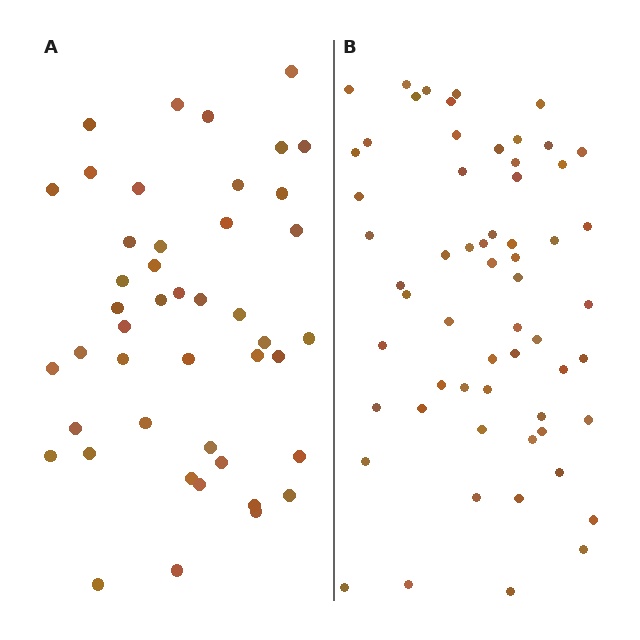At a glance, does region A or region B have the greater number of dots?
Region B (the right region) has more dots.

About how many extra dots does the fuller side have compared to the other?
Region B has approximately 15 more dots than region A.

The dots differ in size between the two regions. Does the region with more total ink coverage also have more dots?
No. Region A has more total ink coverage because its dots are larger, but region B actually contains more individual dots. Total area can be misleading — the number of items is what matters here.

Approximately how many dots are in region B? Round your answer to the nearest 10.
About 60 dots.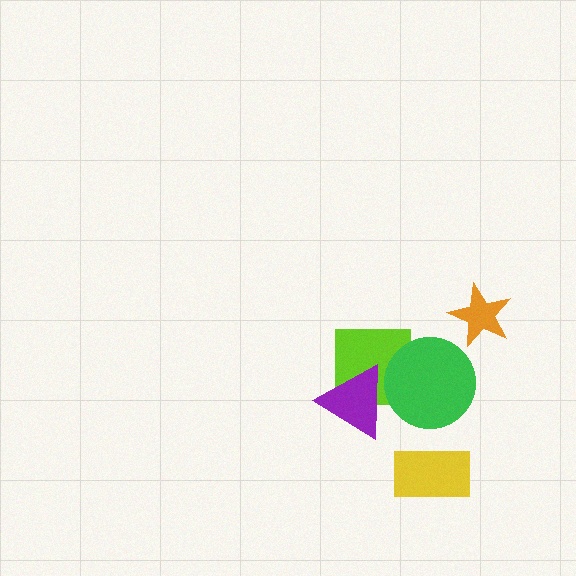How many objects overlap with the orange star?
0 objects overlap with the orange star.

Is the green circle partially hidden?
Yes, it is partially covered by another shape.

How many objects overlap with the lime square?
2 objects overlap with the lime square.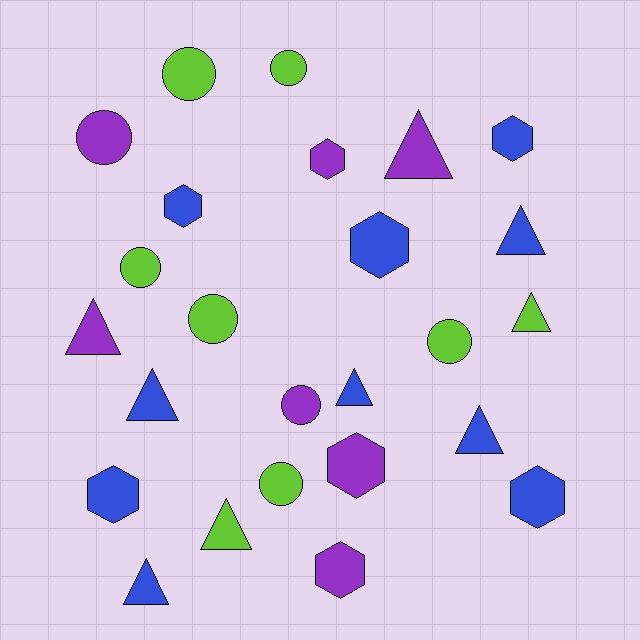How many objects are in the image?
There are 25 objects.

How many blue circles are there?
There are no blue circles.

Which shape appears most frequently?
Triangle, with 9 objects.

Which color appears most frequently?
Blue, with 10 objects.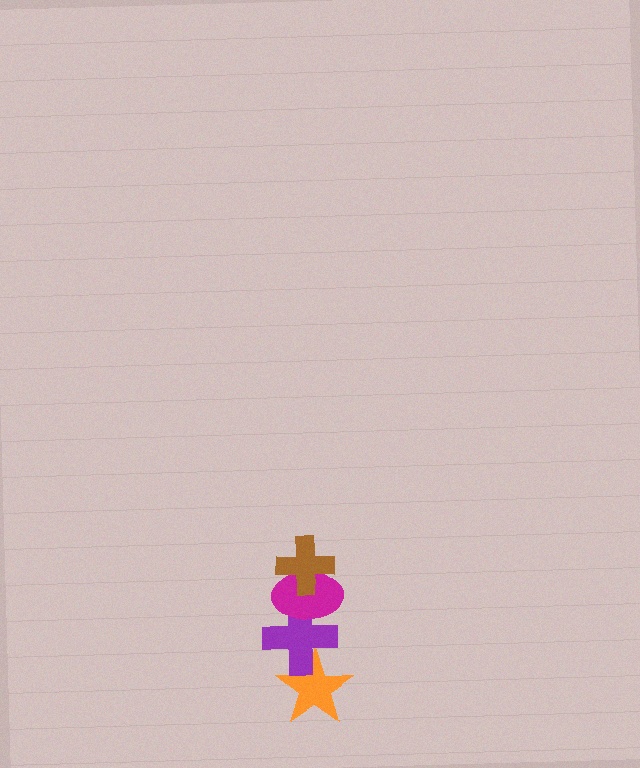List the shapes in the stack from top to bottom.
From top to bottom: the brown cross, the magenta ellipse, the purple cross, the orange star.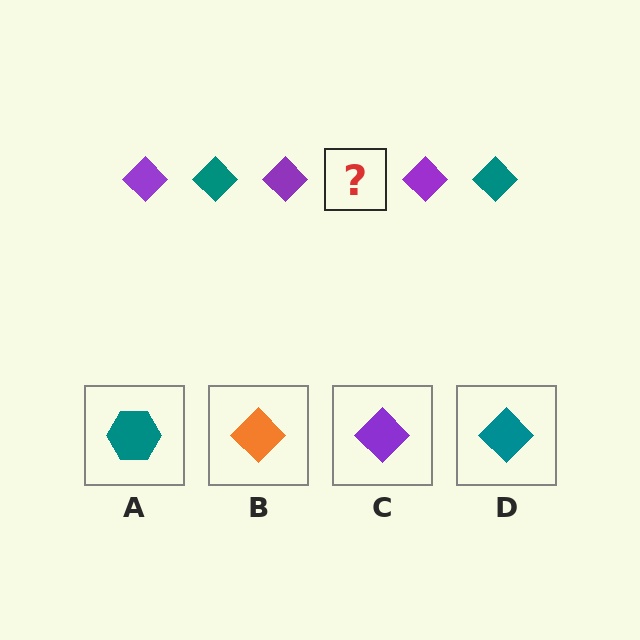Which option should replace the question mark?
Option D.